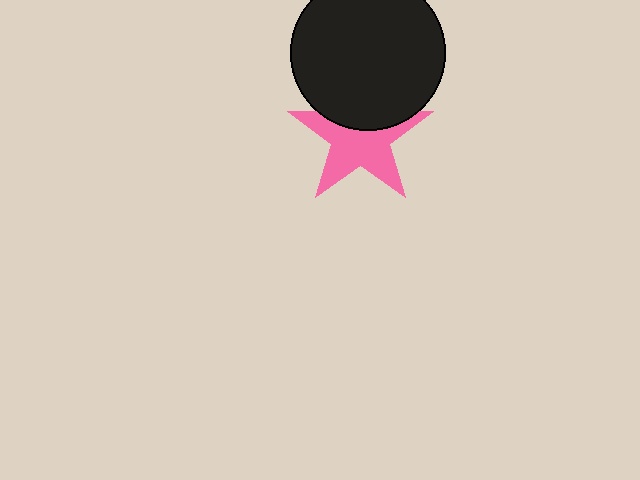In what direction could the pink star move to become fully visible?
The pink star could move down. That would shift it out from behind the black circle entirely.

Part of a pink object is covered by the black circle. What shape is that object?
It is a star.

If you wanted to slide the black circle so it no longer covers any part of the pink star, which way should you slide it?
Slide it up — that is the most direct way to separate the two shapes.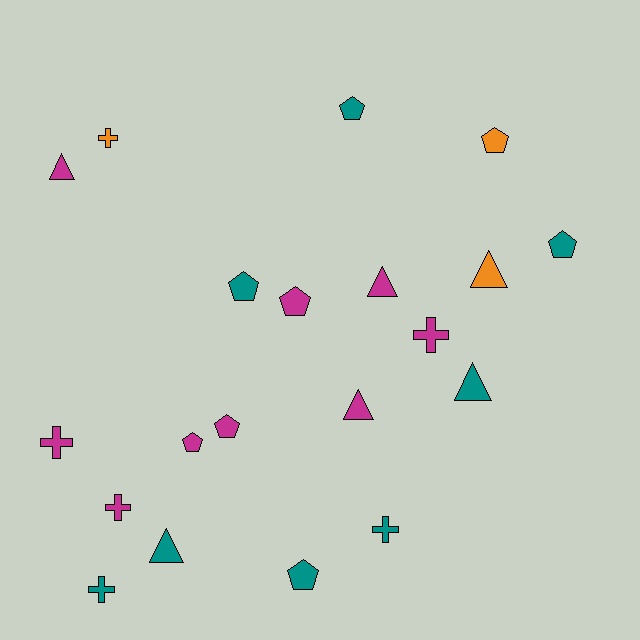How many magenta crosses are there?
There are 3 magenta crosses.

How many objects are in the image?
There are 20 objects.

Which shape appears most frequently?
Pentagon, with 8 objects.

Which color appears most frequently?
Magenta, with 9 objects.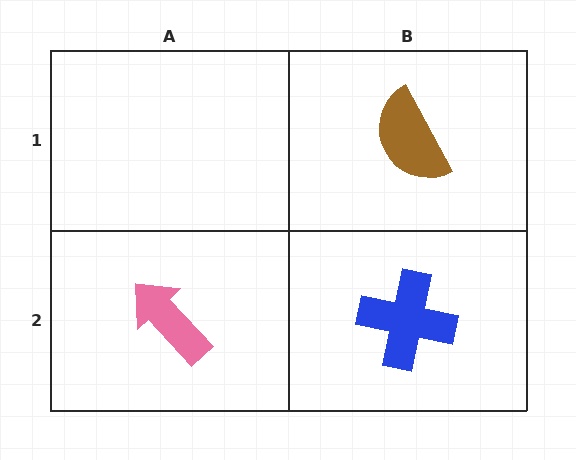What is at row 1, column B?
A brown semicircle.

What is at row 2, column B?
A blue cross.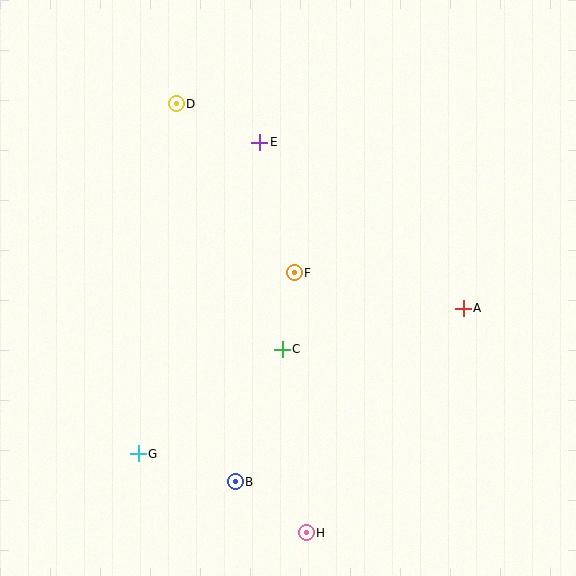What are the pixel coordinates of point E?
Point E is at (260, 142).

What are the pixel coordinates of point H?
Point H is at (306, 533).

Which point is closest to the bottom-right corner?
Point H is closest to the bottom-right corner.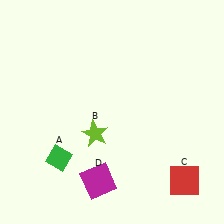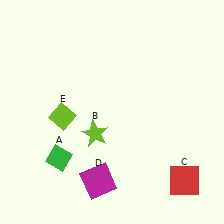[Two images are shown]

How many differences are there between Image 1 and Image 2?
There is 1 difference between the two images.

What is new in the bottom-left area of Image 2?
A lime diamond (E) was added in the bottom-left area of Image 2.